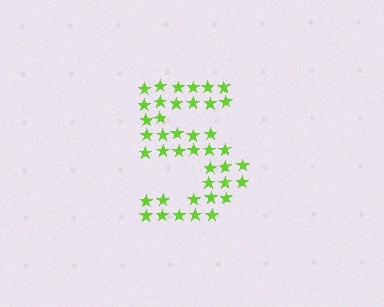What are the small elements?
The small elements are stars.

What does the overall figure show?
The overall figure shows the digit 5.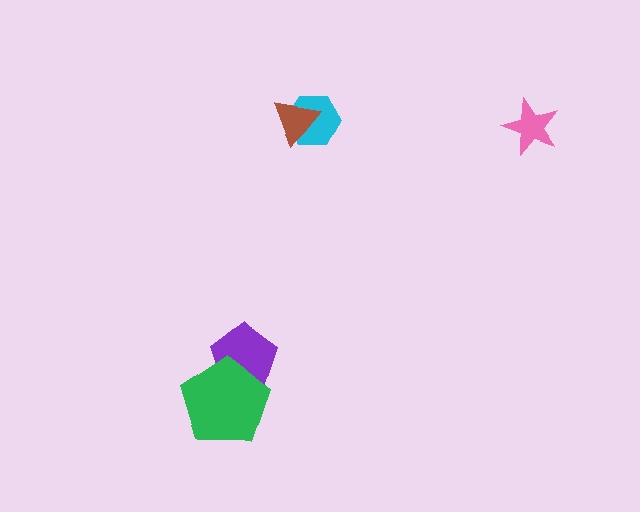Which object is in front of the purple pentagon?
The green pentagon is in front of the purple pentagon.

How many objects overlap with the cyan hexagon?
1 object overlaps with the cyan hexagon.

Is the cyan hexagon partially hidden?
Yes, it is partially covered by another shape.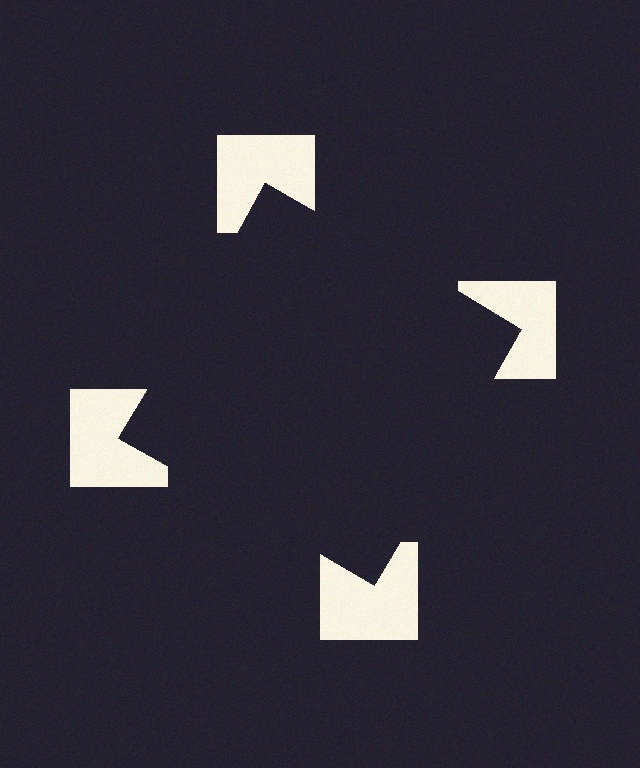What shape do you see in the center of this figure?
An illusory square — its edges are inferred from the aligned wedge cuts in the notched squares, not physically drawn.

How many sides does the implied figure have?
4 sides.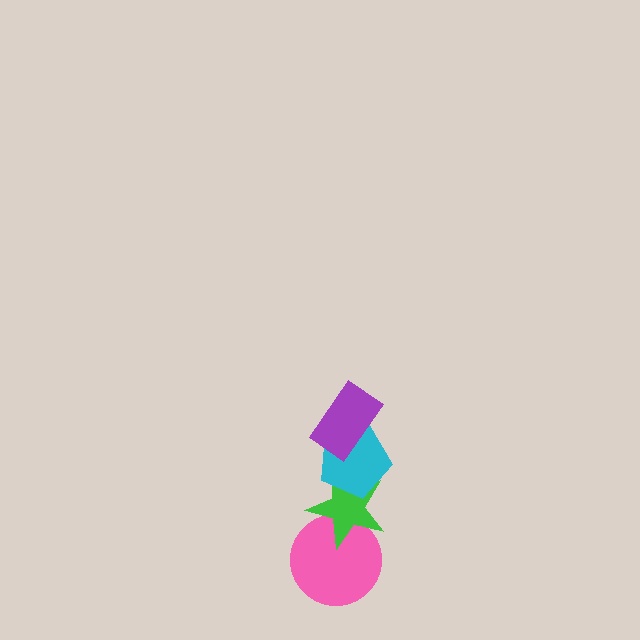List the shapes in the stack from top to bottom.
From top to bottom: the purple rectangle, the cyan pentagon, the green star, the pink circle.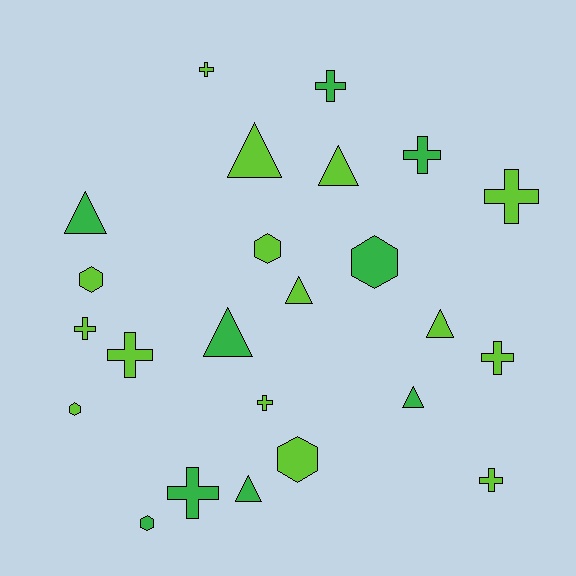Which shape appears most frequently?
Cross, with 10 objects.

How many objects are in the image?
There are 24 objects.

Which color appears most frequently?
Lime, with 15 objects.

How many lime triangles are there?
There are 4 lime triangles.